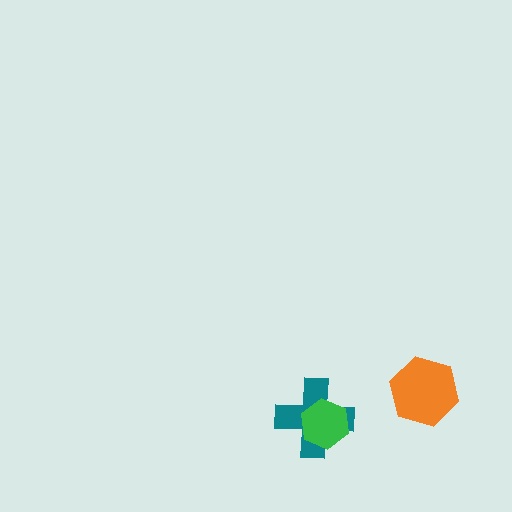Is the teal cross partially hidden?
Yes, it is partially covered by another shape.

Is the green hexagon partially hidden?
No, no other shape covers it.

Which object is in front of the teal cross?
The green hexagon is in front of the teal cross.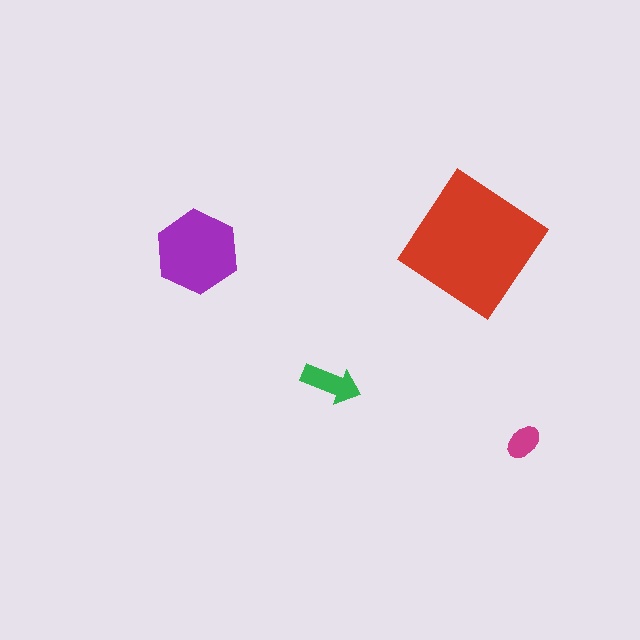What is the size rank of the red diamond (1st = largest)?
1st.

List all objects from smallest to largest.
The magenta ellipse, the green arrow, the purple hexagon, the red diamond.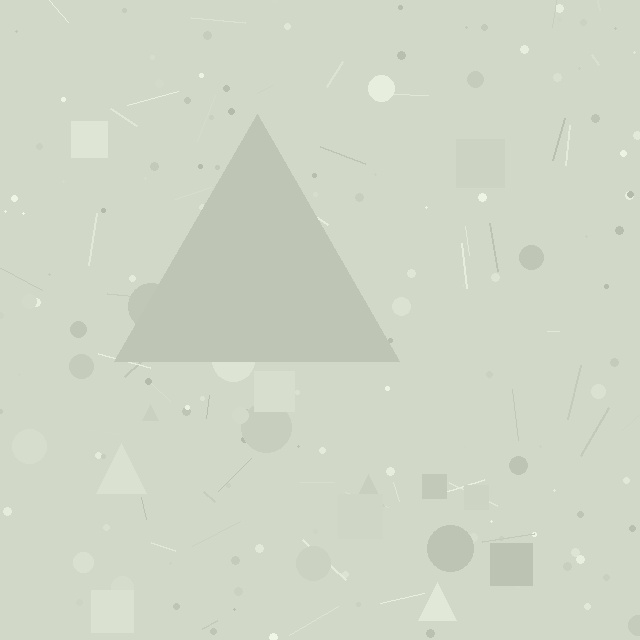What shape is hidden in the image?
A triangle is hidden in the image.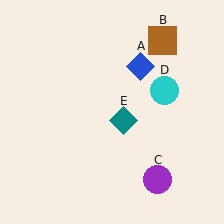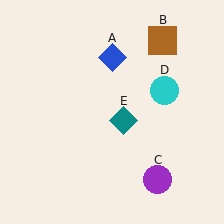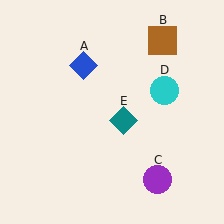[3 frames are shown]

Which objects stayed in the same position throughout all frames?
Brown square (object B) and purple circle (object C) and cyan circle (object D) and teal diamond (object E) remained stationary.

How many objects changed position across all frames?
1 object changed position: blue diamond (object A).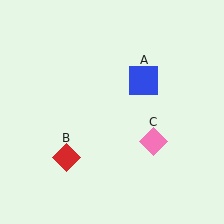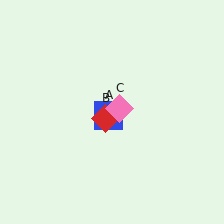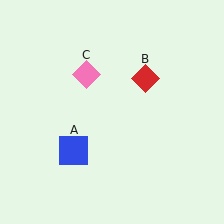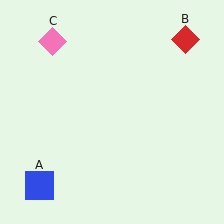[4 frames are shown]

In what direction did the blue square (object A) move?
The blue square (object A) moved down and to the left.